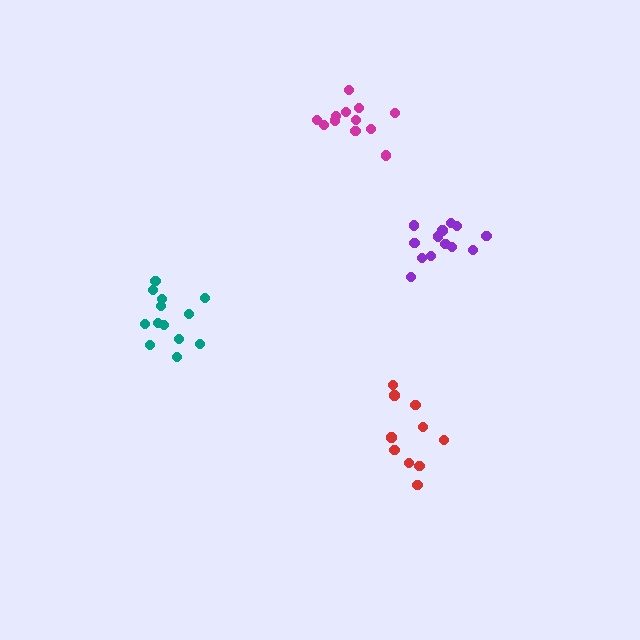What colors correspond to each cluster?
The clusters are colored: purple, teal, red, magenta.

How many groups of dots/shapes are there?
There are 4 groups.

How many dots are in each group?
Group 1: 13 dots, Group 2: 13 dots, Group 3: 10 dots, Group 4: 12 dots (48 total).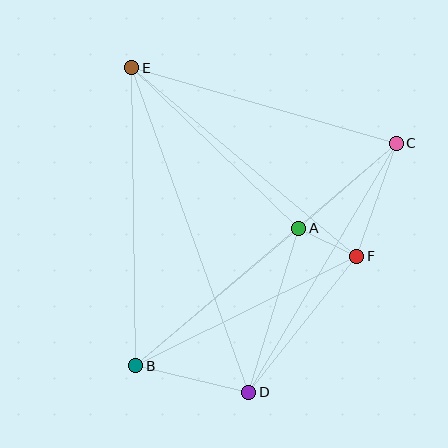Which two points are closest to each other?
Points A and F are closest to each other.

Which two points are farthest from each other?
Points D and E are farthest from each other.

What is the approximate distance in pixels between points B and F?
The distance between B and F is approximately 247 pixels.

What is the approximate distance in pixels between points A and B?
The distance between A and B is approximately 213 pixels.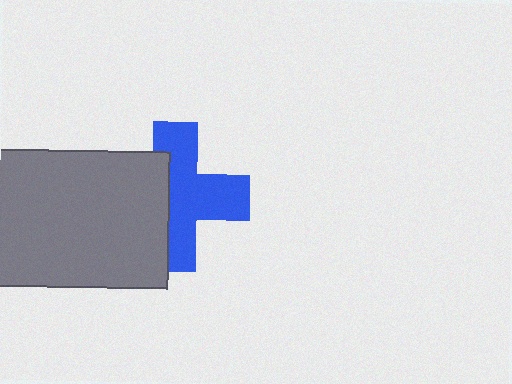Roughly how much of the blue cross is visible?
About half of it is visible (roughly 61%).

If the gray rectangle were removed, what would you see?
You would see the complete blue cross.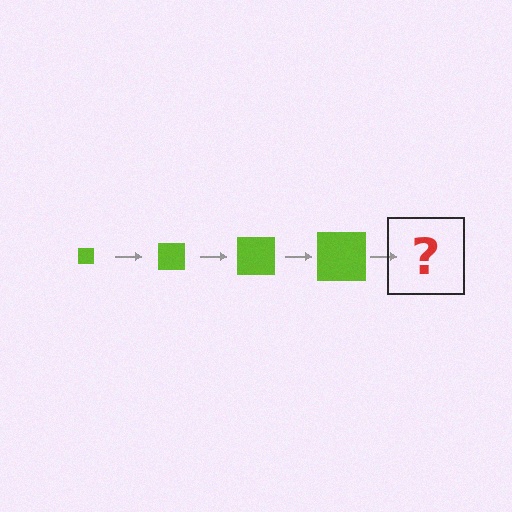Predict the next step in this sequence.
The next step is a lime square, larger than the previous one.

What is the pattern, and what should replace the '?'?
The pattern is that the square gets progressively larger each step. The '?' should be a lime square, larger than the previous one.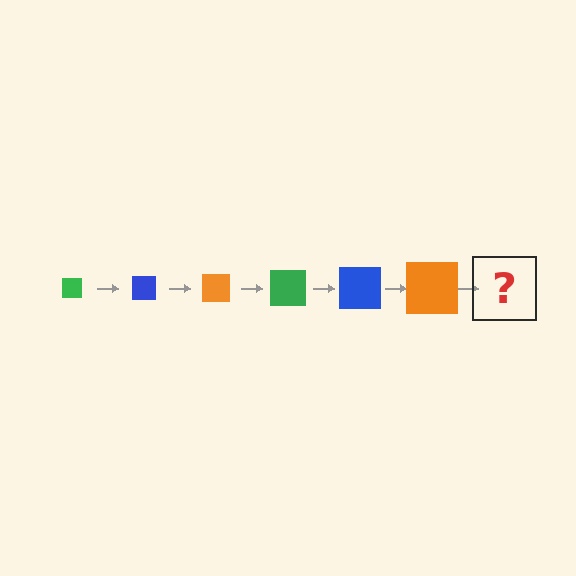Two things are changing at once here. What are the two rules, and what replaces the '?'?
The two rules are that the square grows larger each step and the color cycles through green, blue, and orange. The '?' should be a green square, larger than the previous one.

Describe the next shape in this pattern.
It should be a green square, larger than the previous one.